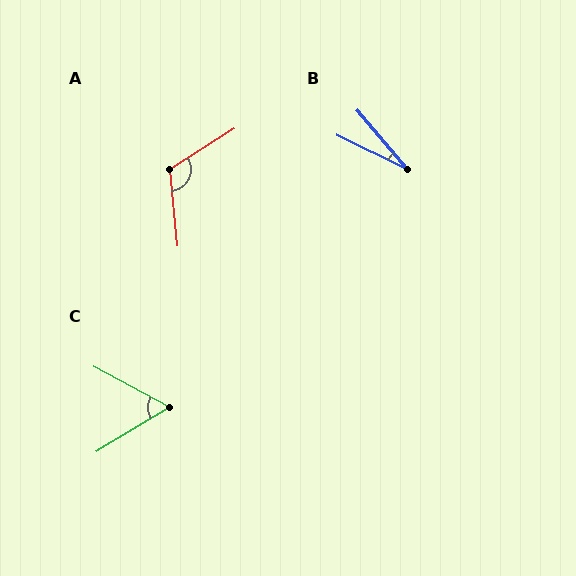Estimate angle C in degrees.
Approximately 59 degrees.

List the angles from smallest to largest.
B (23°), C (59°), A (116°).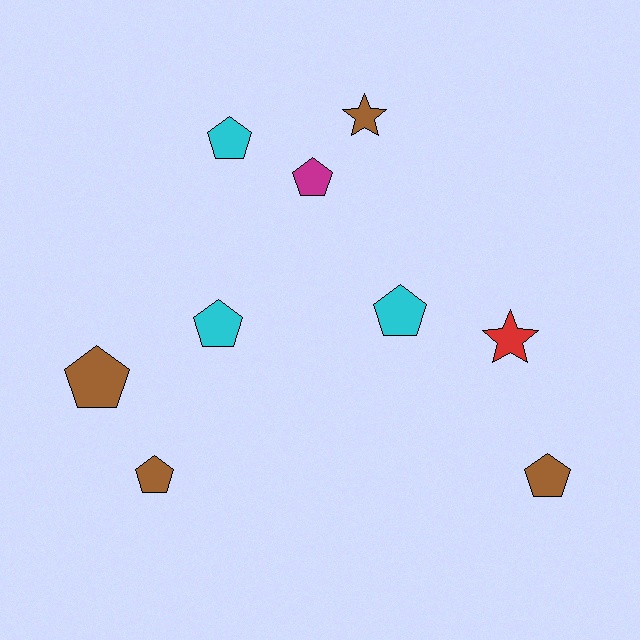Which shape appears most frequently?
Pentagon, with 7 objects.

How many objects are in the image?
There are 9 objects.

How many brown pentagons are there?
There are 3 brown pentagons.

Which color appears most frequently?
Brown, with 4 objects.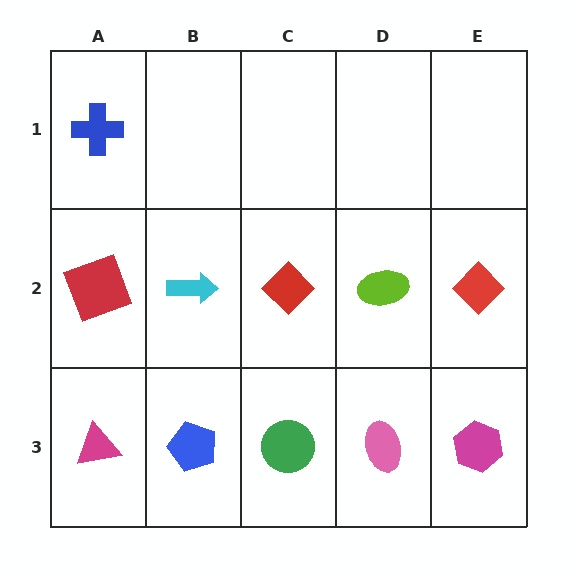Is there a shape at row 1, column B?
No, that cell is empty.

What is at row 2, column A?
A red square.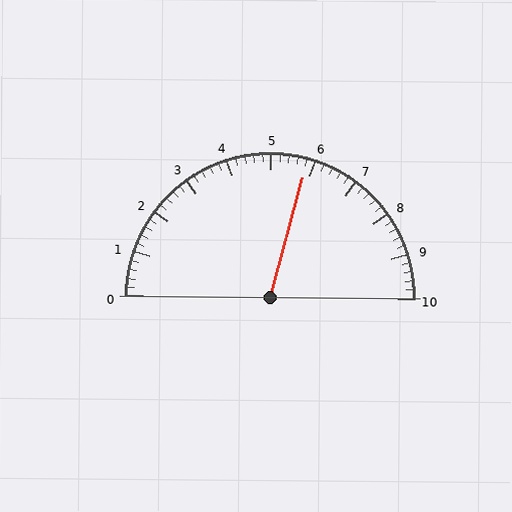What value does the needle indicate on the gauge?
The needle indicates approximately 5.8.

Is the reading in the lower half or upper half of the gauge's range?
The reading is in the upper half of the range (0 to 10).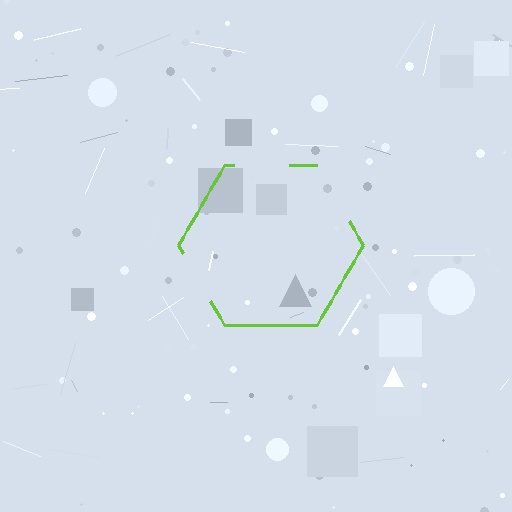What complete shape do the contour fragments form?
The contour fragments form a hexagon.